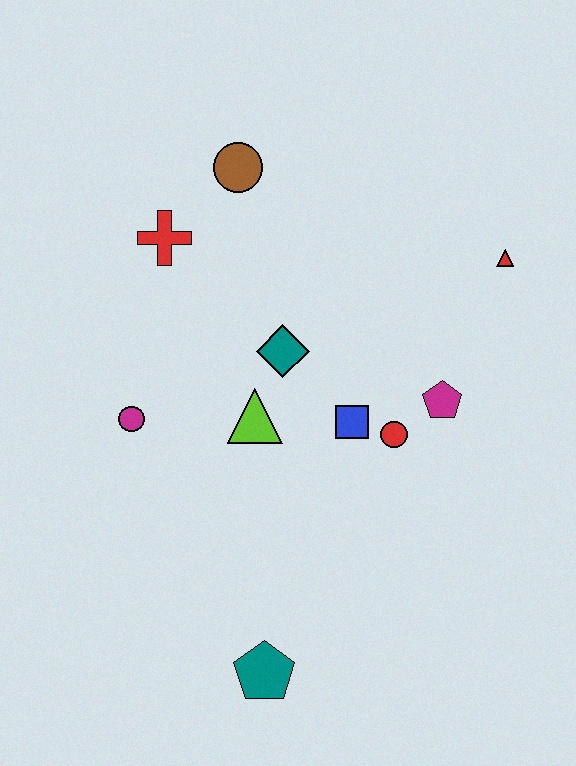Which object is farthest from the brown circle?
The teal pentagon is farthest from the brown circle.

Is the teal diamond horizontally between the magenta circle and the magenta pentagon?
Yes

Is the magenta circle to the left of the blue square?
Yes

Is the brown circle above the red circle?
Yes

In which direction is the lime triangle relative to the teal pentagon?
The lime triangle is above the teal pentagon.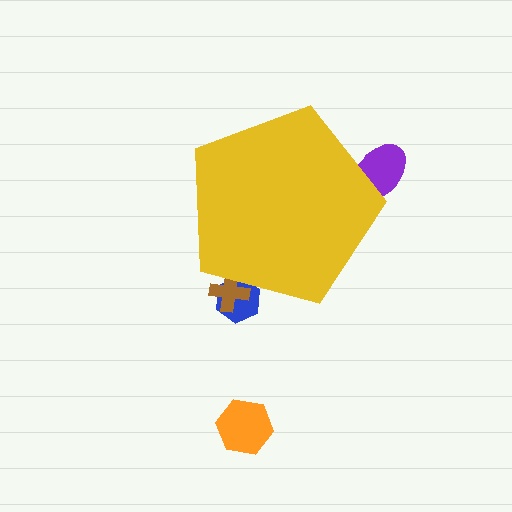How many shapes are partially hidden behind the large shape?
3 shapes are partially hidden.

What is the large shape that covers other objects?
A yellow pentagon.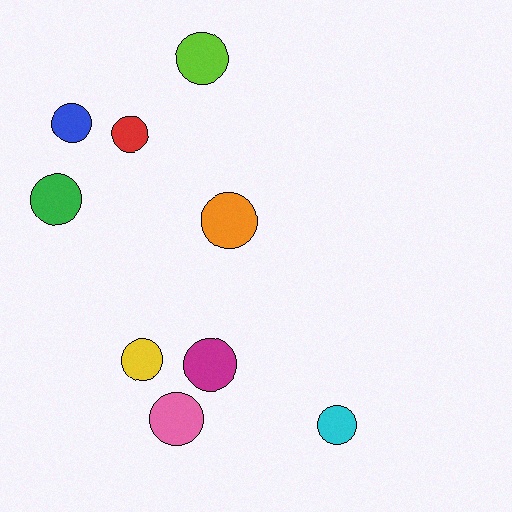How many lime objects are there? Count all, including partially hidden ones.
There is 1 lime object.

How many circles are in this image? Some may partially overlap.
There are 9 circles.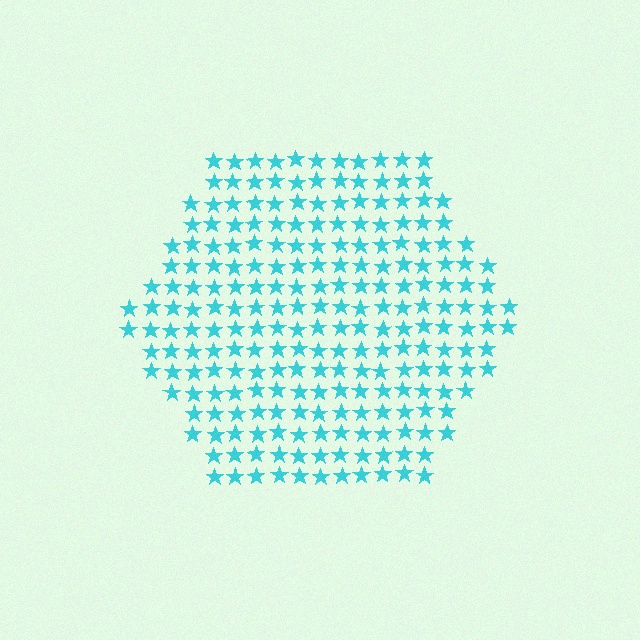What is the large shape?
The large shape is a hexagon.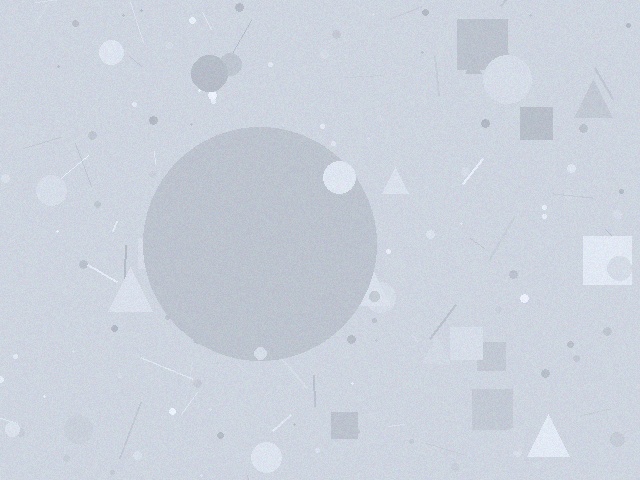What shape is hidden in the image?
A circle is hidden in the image.